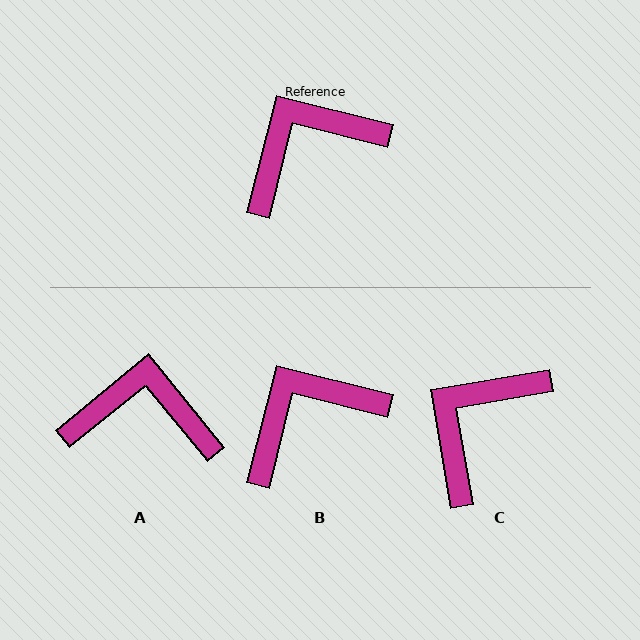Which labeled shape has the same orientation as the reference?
B.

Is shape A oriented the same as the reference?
No, it is off by about 37 degrees.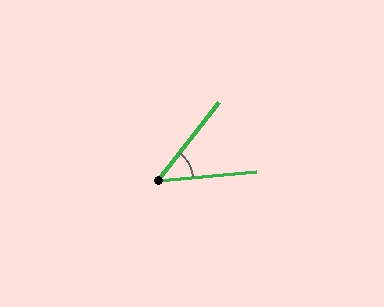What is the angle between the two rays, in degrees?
Approximately 47 degrees.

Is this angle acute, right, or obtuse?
It is acute.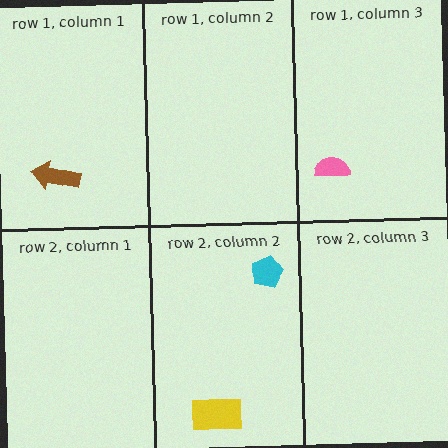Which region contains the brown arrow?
The row 1, column 1 region.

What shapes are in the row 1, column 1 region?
The brown arrow.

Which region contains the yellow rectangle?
The row 2, column 2 region.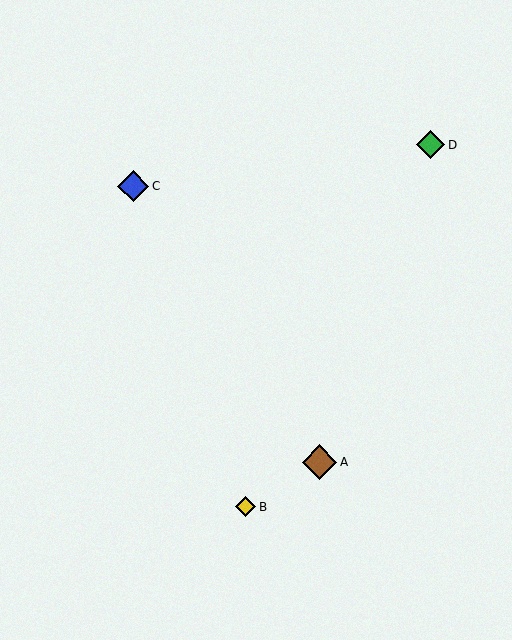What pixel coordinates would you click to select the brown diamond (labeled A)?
Click at (320, 462) to select the brown diamond A.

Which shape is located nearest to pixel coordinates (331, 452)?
The brown diamond (labeled A) at (320, 462) is nearest to that location.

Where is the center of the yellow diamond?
The center of the yellow diamond is at (246, 507).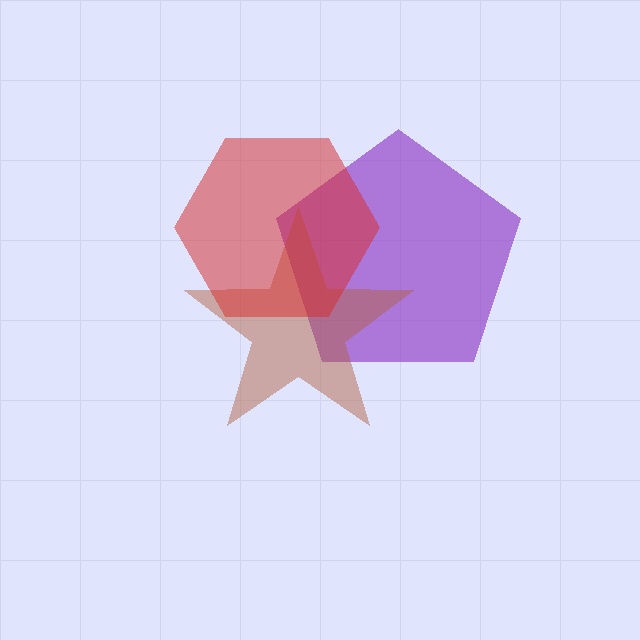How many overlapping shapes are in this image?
There are 3 overlapping shapes in the image.